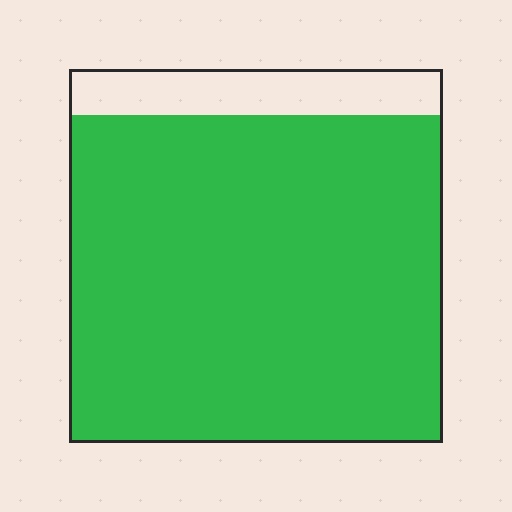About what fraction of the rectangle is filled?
About seven eighths (7/8).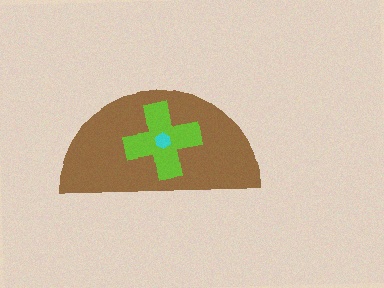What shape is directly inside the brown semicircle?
The lime cross.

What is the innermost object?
The cyan hexagon.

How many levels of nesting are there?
3.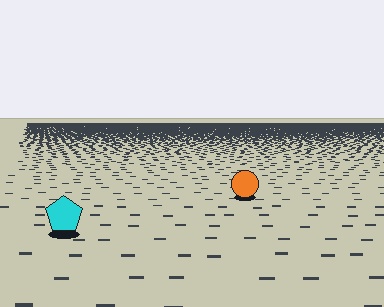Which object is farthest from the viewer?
The orange circle is farthest from the viewer. It appears smaller and the ground texture around it is denser.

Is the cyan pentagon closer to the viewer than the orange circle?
Yes. The cyan pentagon is closer — you can tell from the texture gradient: the ground texture is coarser near it.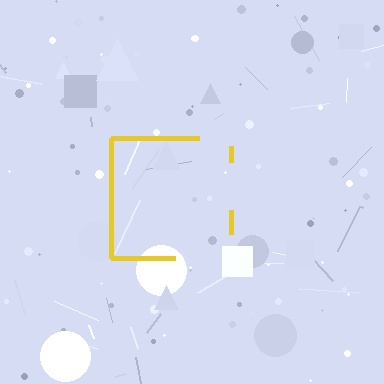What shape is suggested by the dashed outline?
The dashed outline suggests a square.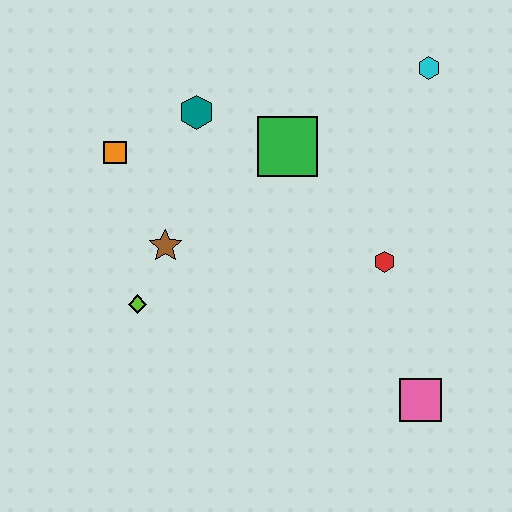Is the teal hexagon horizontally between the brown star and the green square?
Yes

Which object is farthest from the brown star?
The cyan hexagon is farthest from the brown star.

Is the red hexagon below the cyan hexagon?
Yes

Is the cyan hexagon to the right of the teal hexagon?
Yes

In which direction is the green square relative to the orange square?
The green square is to the right of the orange square.